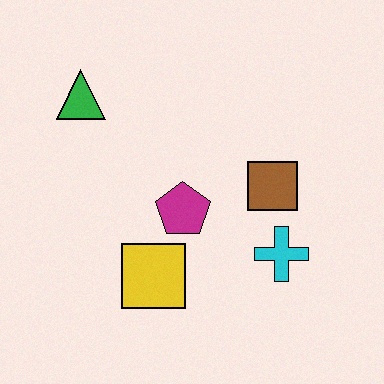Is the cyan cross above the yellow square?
Yes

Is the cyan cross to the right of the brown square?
Yes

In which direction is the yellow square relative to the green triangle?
The yellow square is below the green triangle.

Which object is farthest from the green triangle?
The cyan cross is farthest from the green triangle.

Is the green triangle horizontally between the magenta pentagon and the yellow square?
No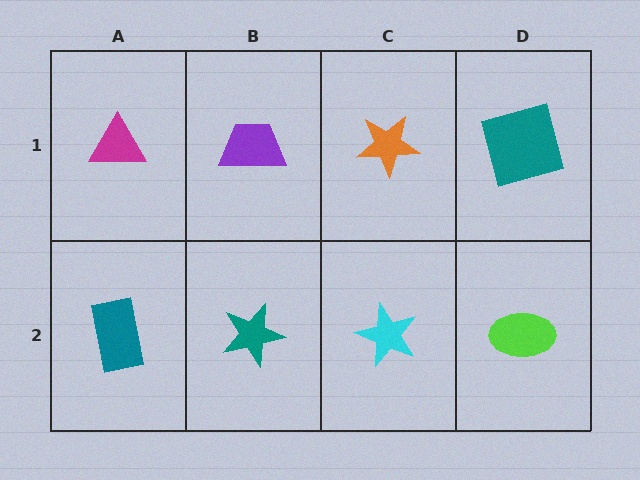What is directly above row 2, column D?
A teal square.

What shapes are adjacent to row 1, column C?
A cyan star (row 2, column C), a purple trapezoid (row 1, column B), a teal square (row 1, column D).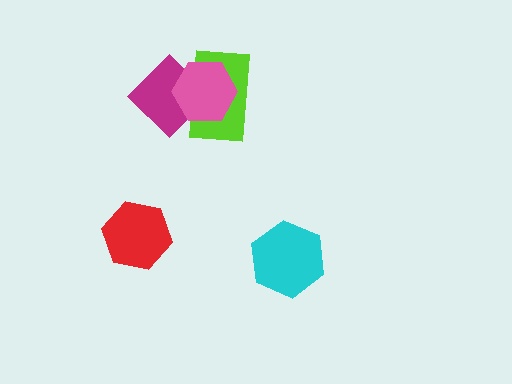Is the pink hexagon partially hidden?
No, no other shape covers it.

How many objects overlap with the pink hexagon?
2 objects overlap with the pink hexagon.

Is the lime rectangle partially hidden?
Yes, it is partially covered by another shape.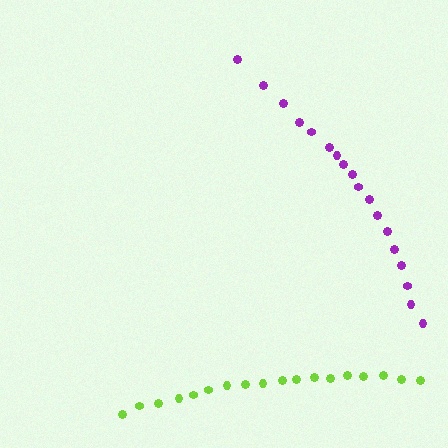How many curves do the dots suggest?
There are 2 distinct paths.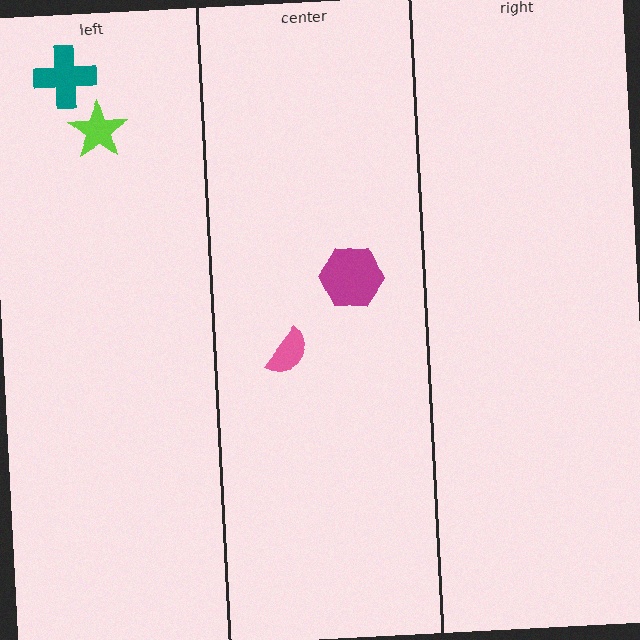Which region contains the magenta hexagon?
The center region.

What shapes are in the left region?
The teal cross, the lime star.